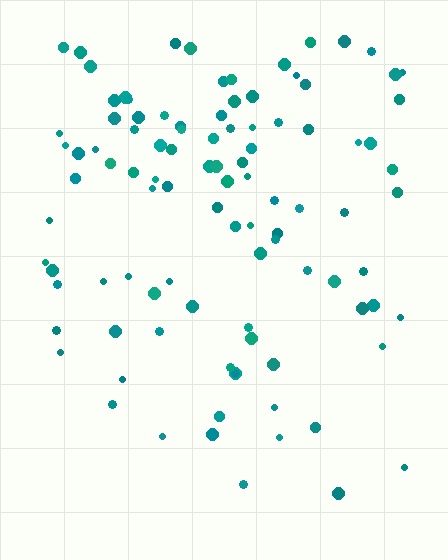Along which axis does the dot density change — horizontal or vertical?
Vertical.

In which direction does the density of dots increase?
From bottom to top, with the top side densest.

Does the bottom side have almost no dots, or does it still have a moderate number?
Still a moderate number, just noticeably fewer than the top.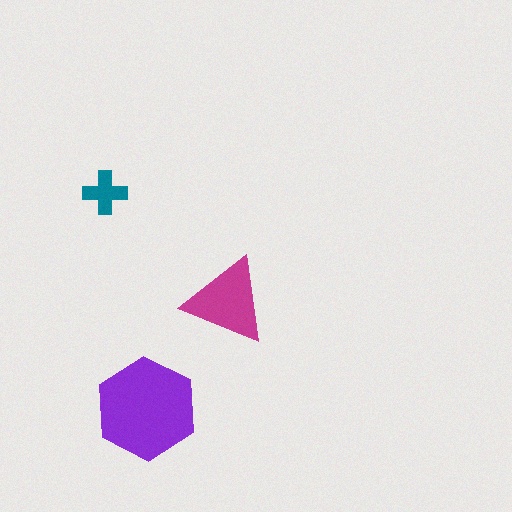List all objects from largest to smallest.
The purple hexagon, the magenta triangle, the teal cross.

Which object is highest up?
The teal cross is topmost.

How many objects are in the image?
There are 3 objects in the image.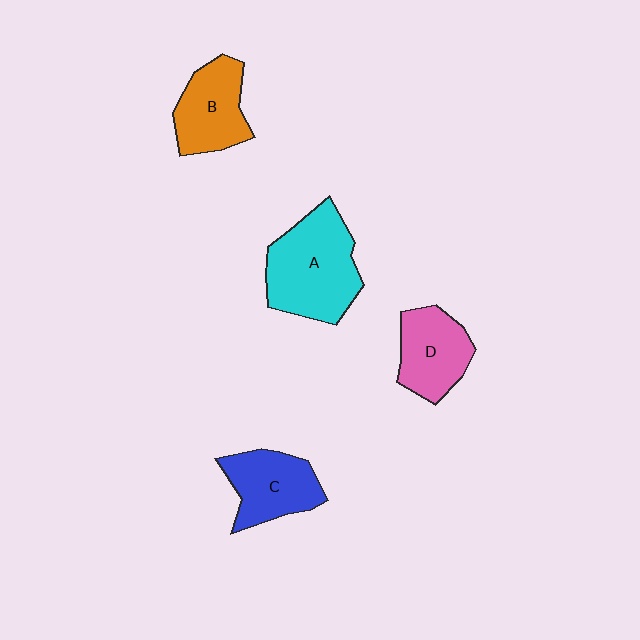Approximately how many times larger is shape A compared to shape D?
Approximately 1.5 times.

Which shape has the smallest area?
Shape D (pink).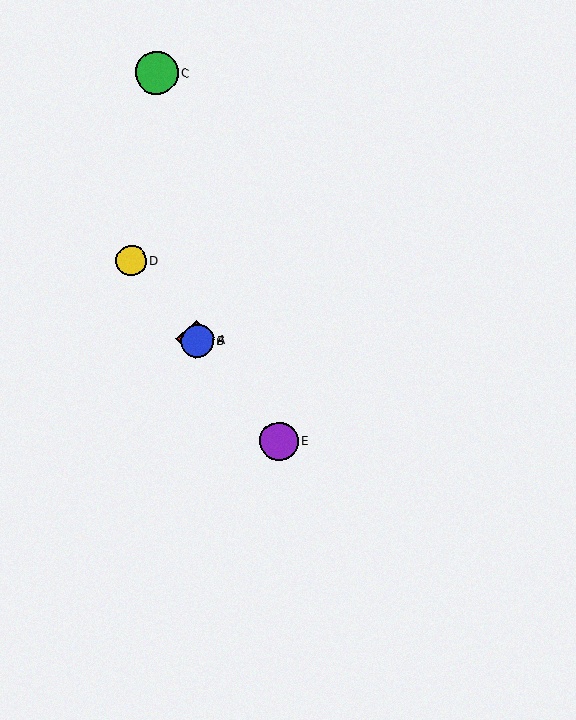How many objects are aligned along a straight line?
4 objects (A, B, D, E) are aligned along a straight line.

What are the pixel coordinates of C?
Object C is at (157, 73).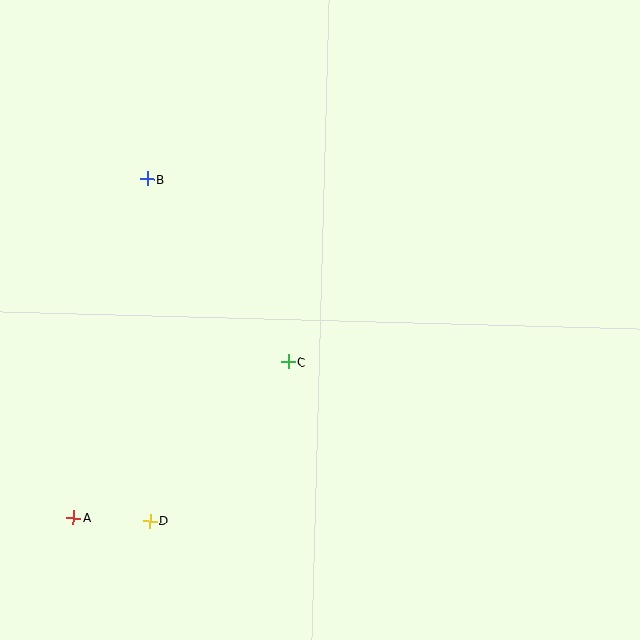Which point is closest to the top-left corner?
Point B is closest to the top-left corner.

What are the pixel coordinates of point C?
Point C is at (288, 362).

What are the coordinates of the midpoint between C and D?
The midpoint between C and D is at (219, 441).